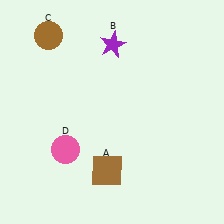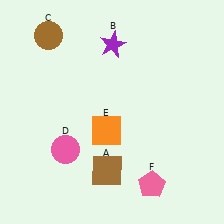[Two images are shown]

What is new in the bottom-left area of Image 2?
An orange square (E) was added in the bottom-left area of Image 2.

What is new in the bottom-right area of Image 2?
A pink pentagon (F) was added in the bottom-right area of Image 2.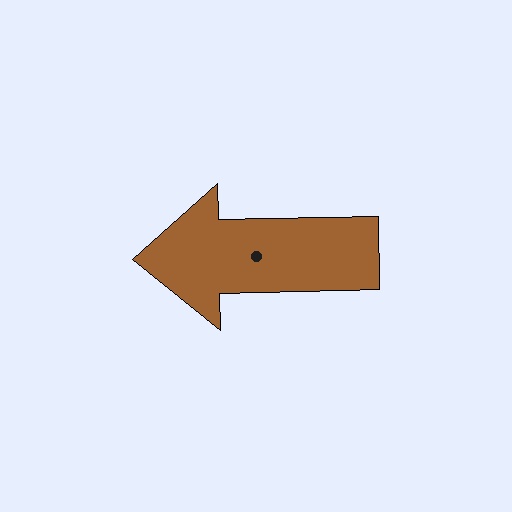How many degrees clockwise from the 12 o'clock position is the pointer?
Approximately 269 degrees.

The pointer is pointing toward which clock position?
Roughly 9 o'clock.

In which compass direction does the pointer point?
West.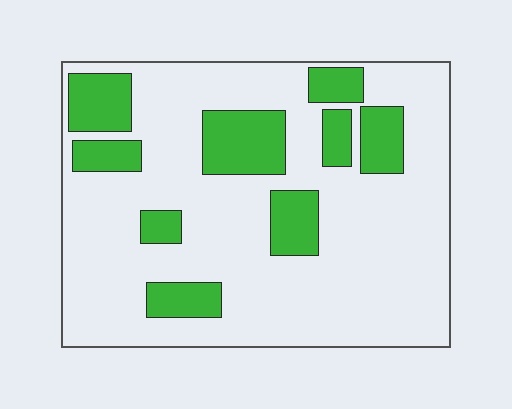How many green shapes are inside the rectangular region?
9.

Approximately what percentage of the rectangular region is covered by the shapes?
Approximately 25%.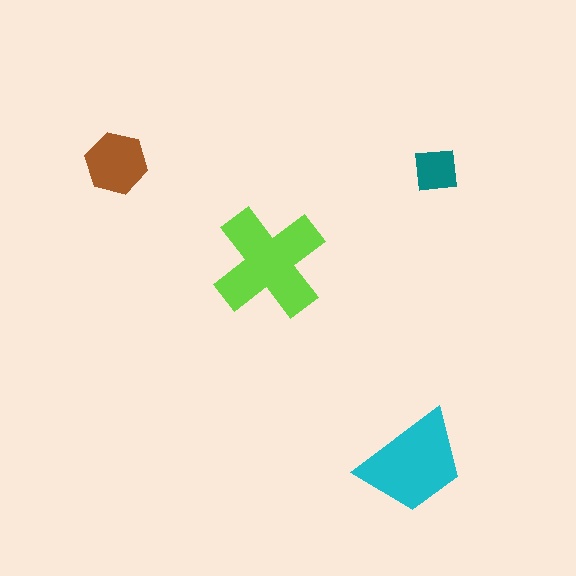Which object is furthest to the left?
The brown hexagon is leftmost.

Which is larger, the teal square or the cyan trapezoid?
The cyan trapezoid.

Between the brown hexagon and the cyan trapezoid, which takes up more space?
The cyan trapezoid.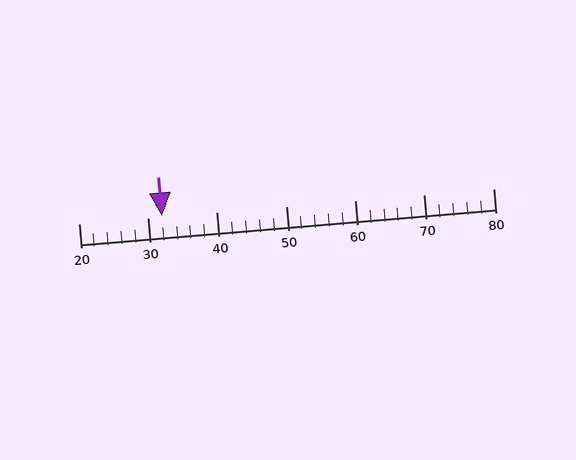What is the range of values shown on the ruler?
The ruler shows values from 20 to 80.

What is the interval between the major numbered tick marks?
The major tick marks are spaced 10 units apart.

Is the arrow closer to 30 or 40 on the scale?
The arrow is closer to 30.